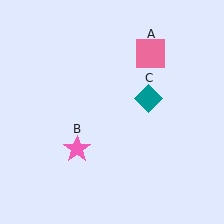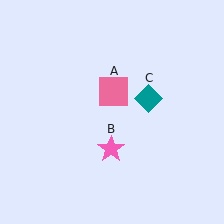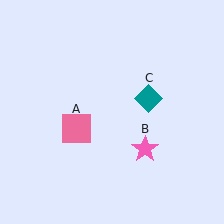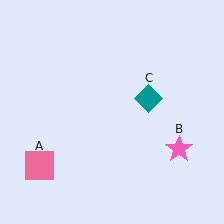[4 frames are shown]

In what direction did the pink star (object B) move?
The pink star (object B) moved right.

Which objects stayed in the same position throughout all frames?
Teal diamond (object C) remained stationary.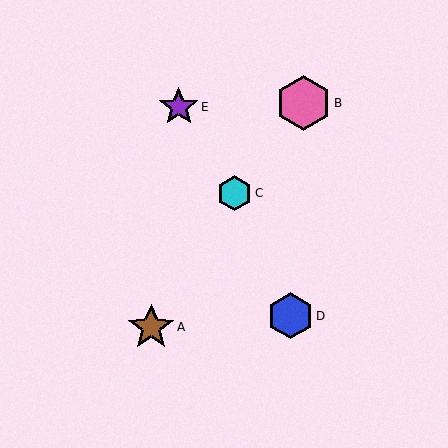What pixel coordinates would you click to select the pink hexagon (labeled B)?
Click at (304, 103) to select the pink hexagon B.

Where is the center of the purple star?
The center of the purple star is at (179, 107).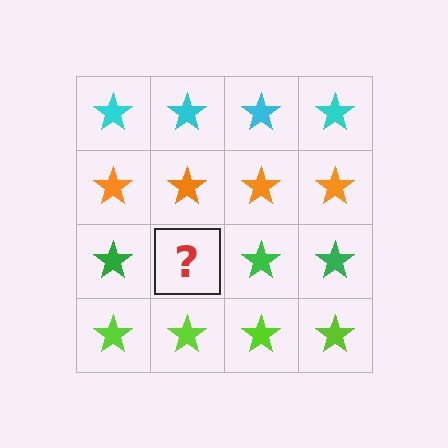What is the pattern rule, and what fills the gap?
The rule is that each row has a consistent color. The gap should be filled with a green star.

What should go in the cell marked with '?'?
The missing cell should contain a green star.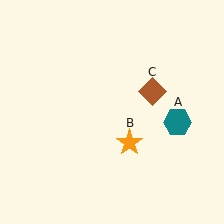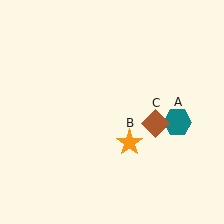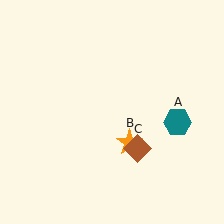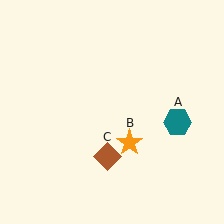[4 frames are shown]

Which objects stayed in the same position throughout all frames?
Teal hexagon (object A) and orange star (object B) remained stationary.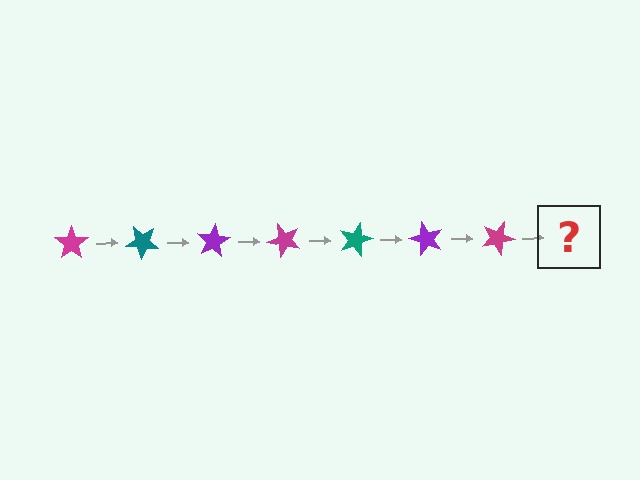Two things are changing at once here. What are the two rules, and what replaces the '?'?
The two rules are that it rotates 40 degrees each step and the color cycles through magenta, teal, and purple. The '?' should be a teal star, rotated 280 degrees from the start.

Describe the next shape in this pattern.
It should be a teal star, rotated 280 degrees from the start.